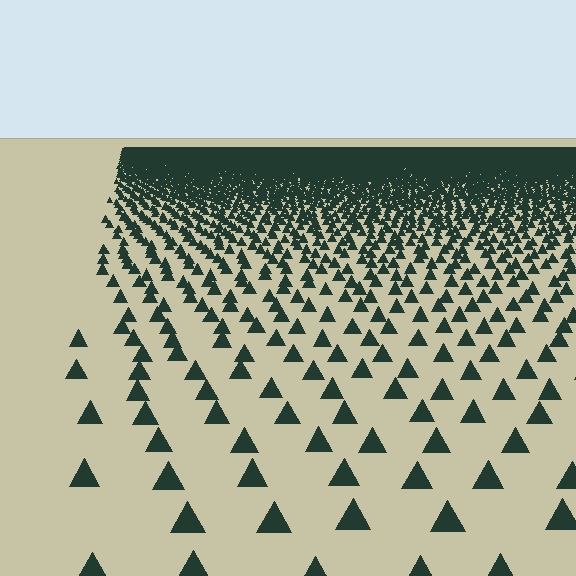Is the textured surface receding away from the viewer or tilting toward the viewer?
The surface is receding away from the viewer. Texture elements get smaller and denser toward the top.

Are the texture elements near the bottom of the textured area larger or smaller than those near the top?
Larger. Near the bottom, elements are closer to the viewer and appear at a bigger on-screen size.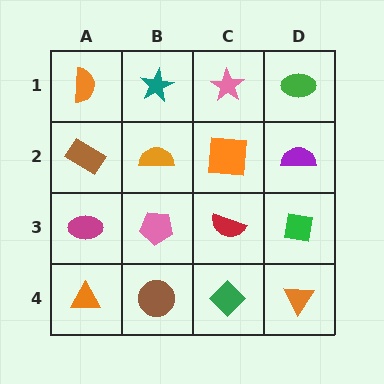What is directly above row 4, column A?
A magenta ellipse.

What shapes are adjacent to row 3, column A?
A brown rectangle (row 2, column A), an orange triangle (row 4, column A), a pink pentagon (row 3, column B).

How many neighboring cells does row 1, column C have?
3.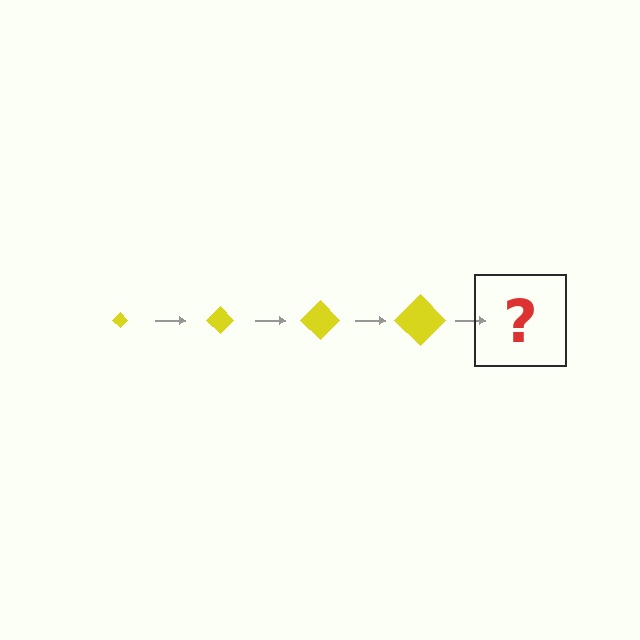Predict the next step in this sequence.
The next step is a yellow diamond, larger than the previous one.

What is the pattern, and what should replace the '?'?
The pattern is that the diamond gets progressively larger each step. The '?' should be a yellow diamond, larger than the previous one.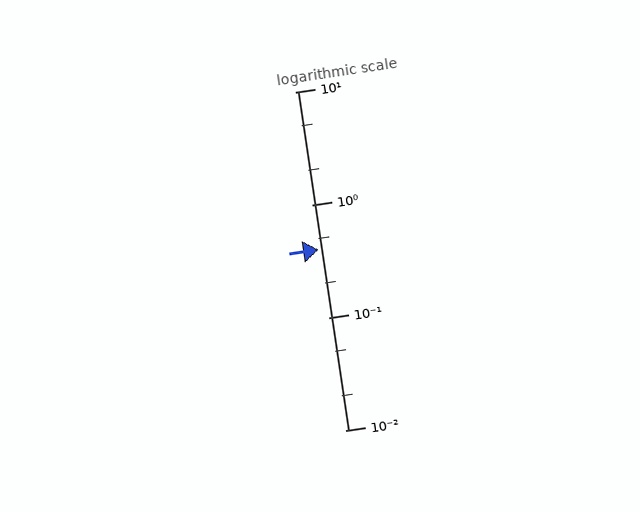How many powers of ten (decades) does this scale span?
The scale spans 3 decades, from 0.01 to 10.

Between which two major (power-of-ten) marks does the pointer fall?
The pointer is between 0.1 and 1.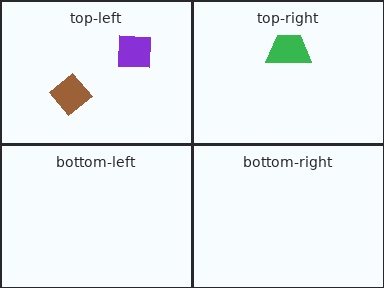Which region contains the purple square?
The top-left region.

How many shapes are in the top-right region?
1.